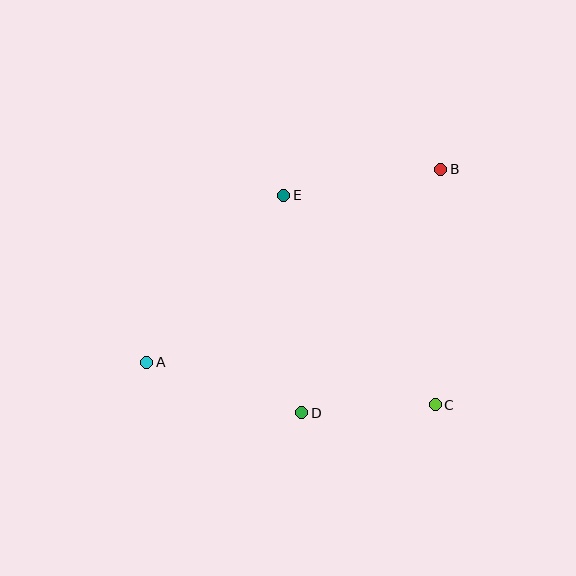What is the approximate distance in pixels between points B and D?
The distance between B and D is approximately 280 pixels.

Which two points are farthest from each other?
Points A and B are farthest from each other.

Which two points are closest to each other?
Points C and D are closest to each other.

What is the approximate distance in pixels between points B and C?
The distance between B and C is approximately 236 pixels.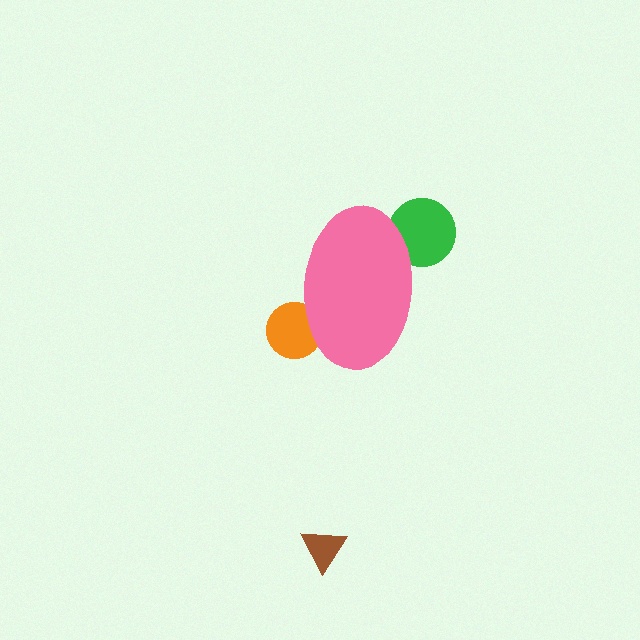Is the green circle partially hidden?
Yes, the green circle is partially hidden behind the pink ellipse.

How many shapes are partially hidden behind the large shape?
2 shapes are partially hidden.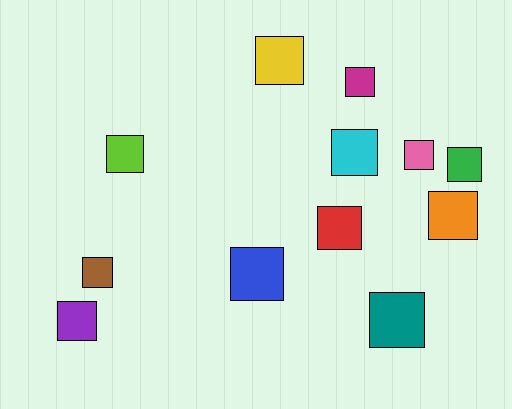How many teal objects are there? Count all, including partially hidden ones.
There is 1 teal object.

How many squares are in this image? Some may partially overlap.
There are 12 squares.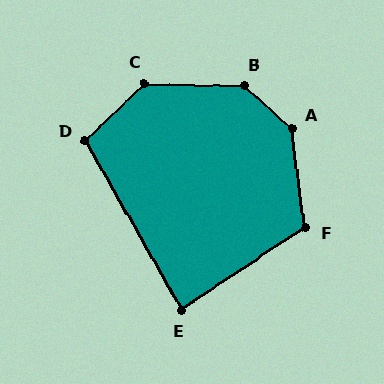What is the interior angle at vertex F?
Approximately 116 degrees (obtuse).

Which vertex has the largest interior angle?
B, at approximately 139 degrees.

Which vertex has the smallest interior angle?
E, at approximately 86 degrees.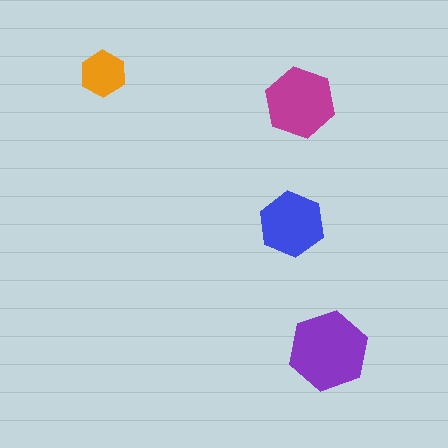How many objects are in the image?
There are 4 objects in the image.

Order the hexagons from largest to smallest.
the purple one, the magenta one, the blue one, the orange one.